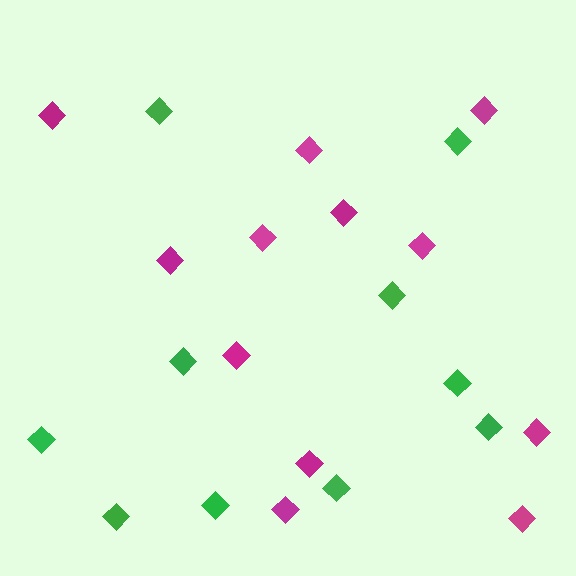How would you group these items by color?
There are 2 groups: one group of green diamonds (10) and one group of magenta diamonds (12).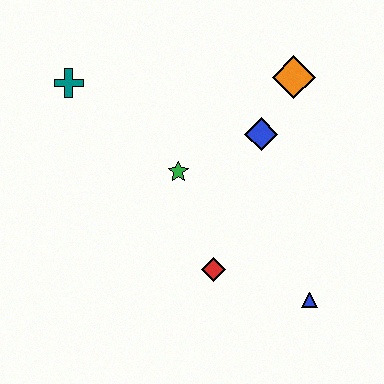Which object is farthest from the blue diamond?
The teal cross is farthest from the blue diamond.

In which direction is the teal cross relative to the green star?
The teal cross is to the left of the green star.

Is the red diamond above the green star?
No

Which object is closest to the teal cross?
The green star is closest to the teal cross.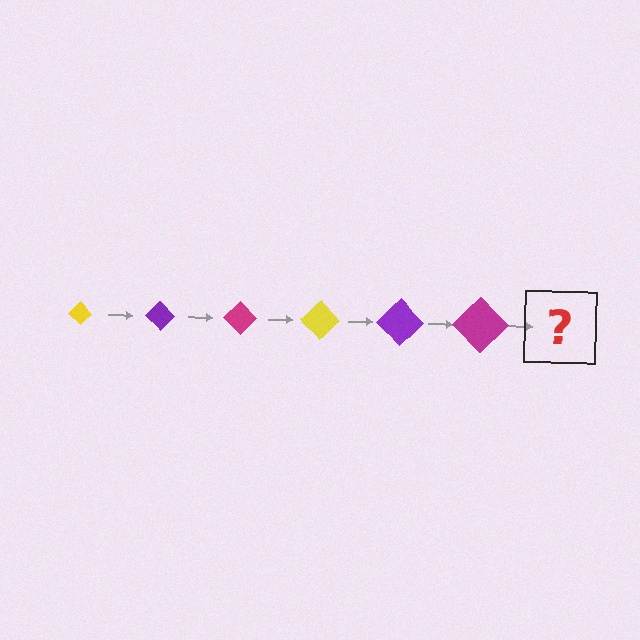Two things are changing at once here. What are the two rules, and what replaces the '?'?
The two rules are that the diamond grows larger each step and the color cycles through yellow, purple, and magenta. The '?' should be a yellow diamond, larger than the previous one.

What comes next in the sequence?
The next element should be a yellow diamond, larger than the previous one.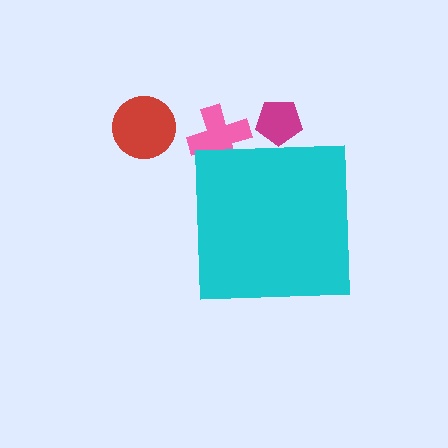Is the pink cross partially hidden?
Yes, the pink cross is partially hidden behind the cyan square.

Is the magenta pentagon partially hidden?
Yes, the magenta pentagon is partially hidden behind the cyan square.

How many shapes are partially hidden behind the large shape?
2 shapes are partially hidden.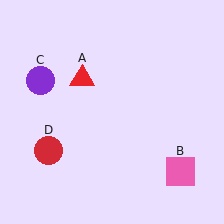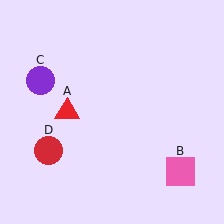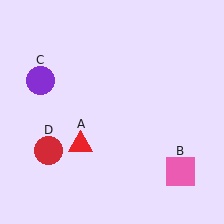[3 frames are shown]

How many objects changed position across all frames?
1 object changed position: red triangle (object A).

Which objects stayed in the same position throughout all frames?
Pink square (object B) and purple circle (object C) and red circle (object D) remained stationary.